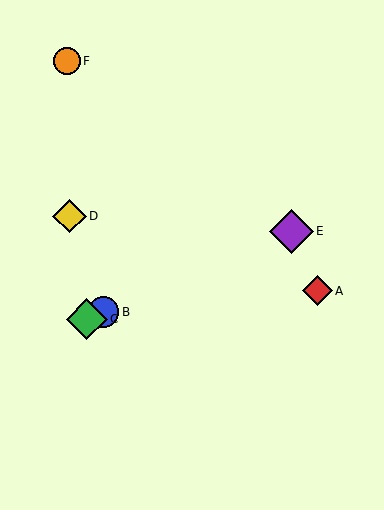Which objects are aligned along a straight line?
Objects B, C, E are aligned along a straight line.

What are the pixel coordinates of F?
Object F is at (67, 61).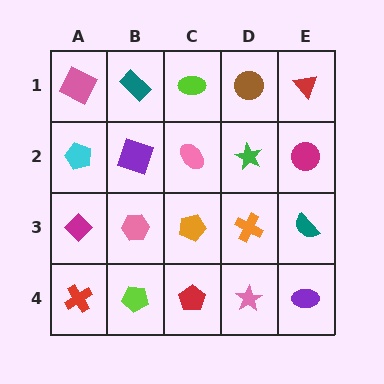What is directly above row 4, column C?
An orange pentagon.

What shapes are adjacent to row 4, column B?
A pink hexagon (row 3, column B), a red cross (row 4, column A), a red pentagon (row 4, column C).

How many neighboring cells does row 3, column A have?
3.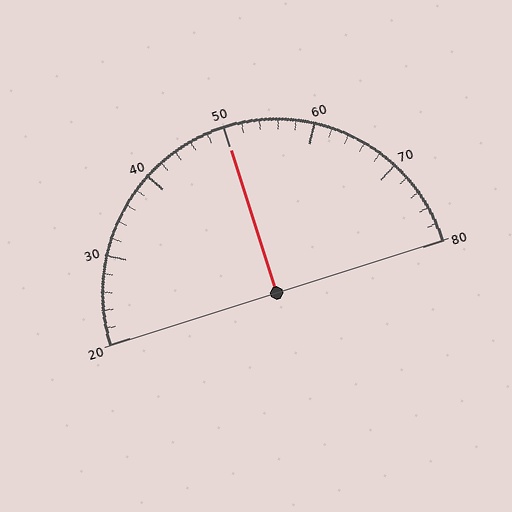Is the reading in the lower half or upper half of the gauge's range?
The reading is in the upper half of the range (20 to 80).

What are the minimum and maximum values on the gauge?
The gauge ranges from 20 to 80.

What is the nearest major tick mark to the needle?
The nearest major tick mark is 50.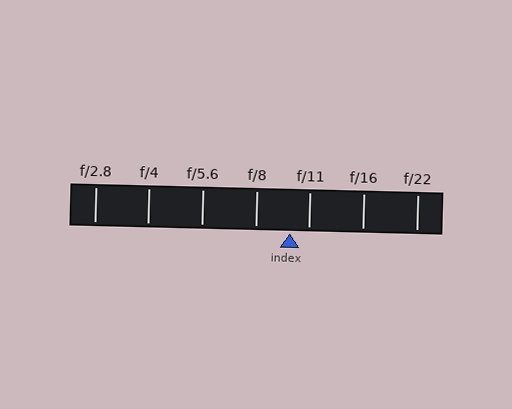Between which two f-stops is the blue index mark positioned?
The index mark is between f/8 and f/11.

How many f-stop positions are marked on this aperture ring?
There are 7 f-stop positions marked.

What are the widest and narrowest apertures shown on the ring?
The widest aperture shown is f/2.8 and the narrowest is f/22.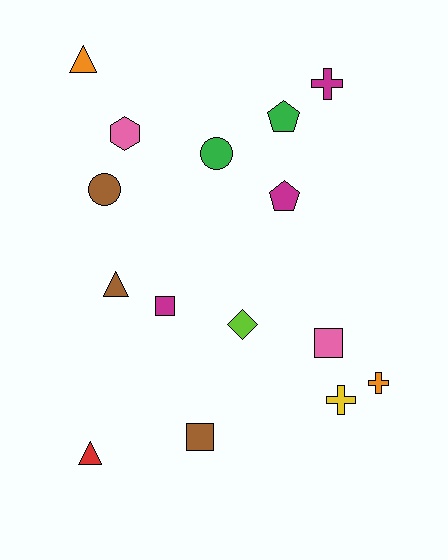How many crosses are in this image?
There are 3 crosses.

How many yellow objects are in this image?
There is 1 yellow object.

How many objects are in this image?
There are 15 objects.